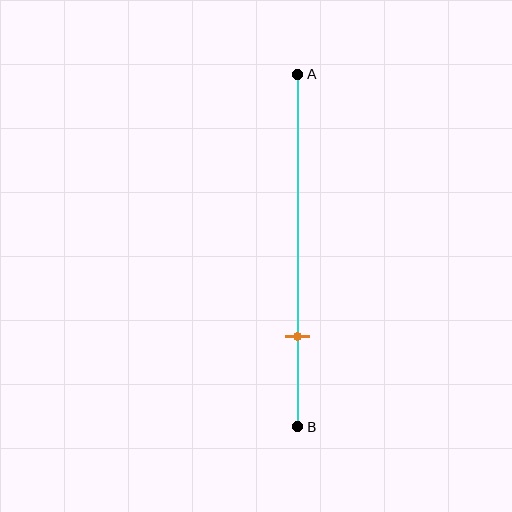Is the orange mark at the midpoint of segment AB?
No, the mark is at about 75% from A, not at the 50% midpoint.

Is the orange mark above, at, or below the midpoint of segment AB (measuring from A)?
The orange mark is below the midpoint of segment AB.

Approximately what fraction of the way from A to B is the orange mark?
The orange mark is approximately 75% of the way from A to B.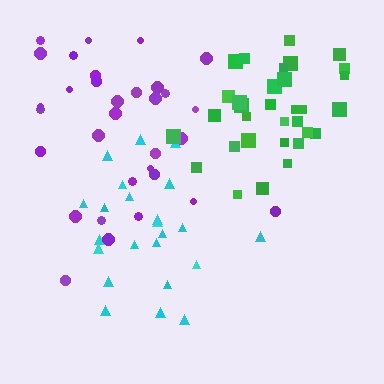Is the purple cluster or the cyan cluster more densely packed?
Cyan.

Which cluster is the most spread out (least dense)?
Purple.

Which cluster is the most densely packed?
Green.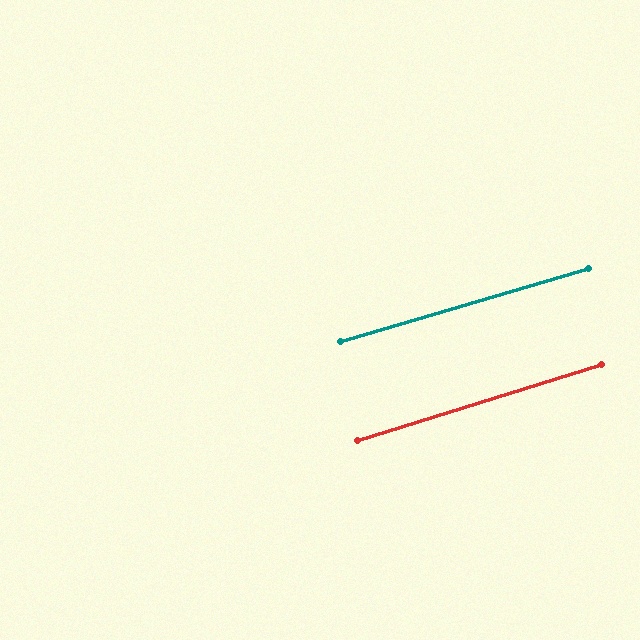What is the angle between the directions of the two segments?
Approximately 1 degree.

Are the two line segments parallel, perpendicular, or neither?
Parallel — their directions differ by only 0.9°.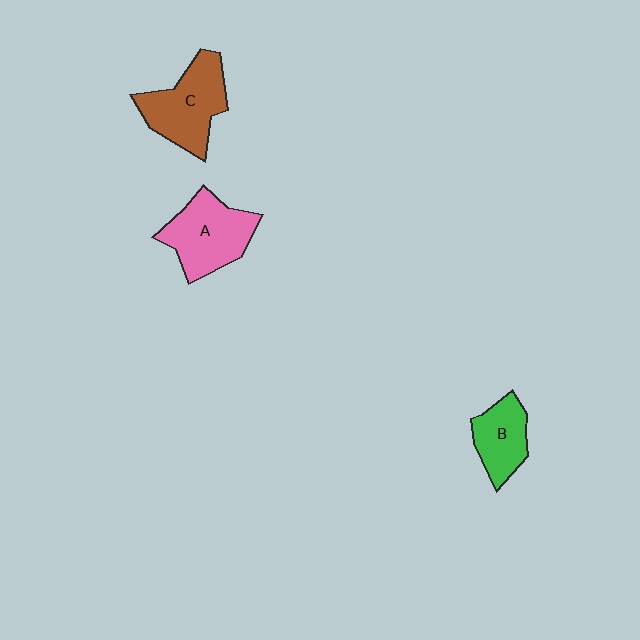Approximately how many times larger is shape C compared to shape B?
Approximately 1.5 times.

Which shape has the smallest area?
Shape B (green).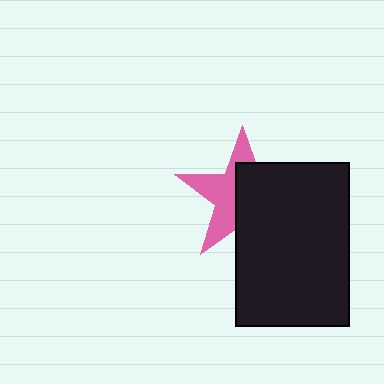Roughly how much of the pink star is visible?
About half of it is visible (roughly 47%).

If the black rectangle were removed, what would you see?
You would see the complete pink star.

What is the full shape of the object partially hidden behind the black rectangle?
The partially hidden object is a pink star.